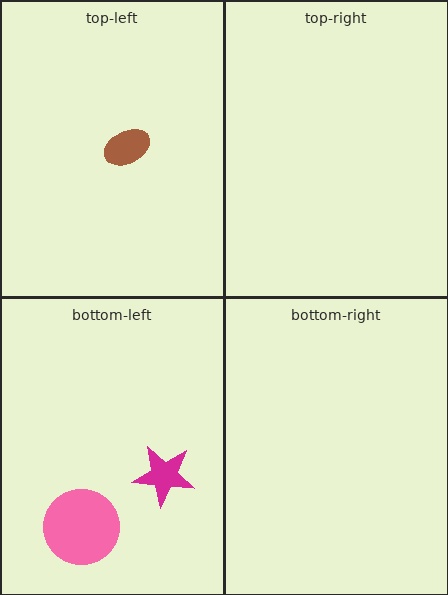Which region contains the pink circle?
The bottom-left region.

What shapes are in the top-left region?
The brown ellipse.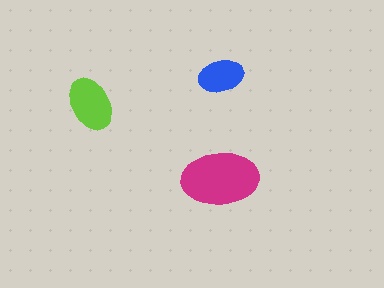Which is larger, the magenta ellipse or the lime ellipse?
The magenta one.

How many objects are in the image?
There are 3 objects in the image.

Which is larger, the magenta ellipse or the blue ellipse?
The magenta one.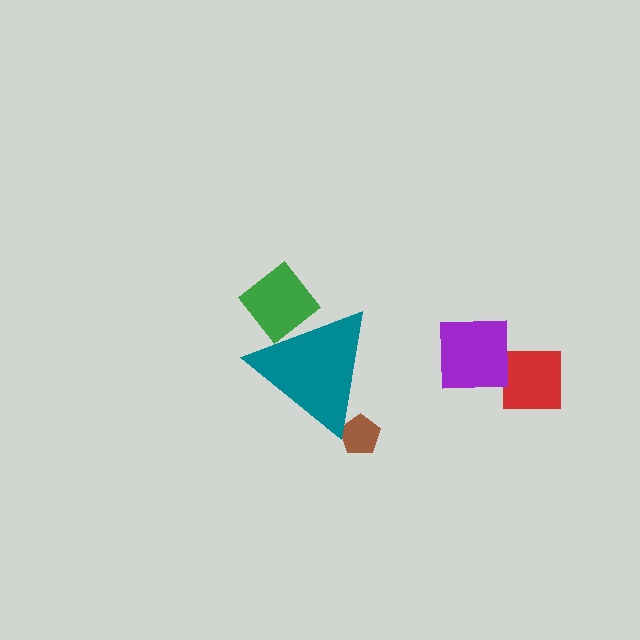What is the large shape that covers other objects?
A teal triangle.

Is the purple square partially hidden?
No, the purple square is fully visible.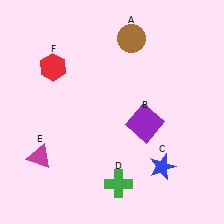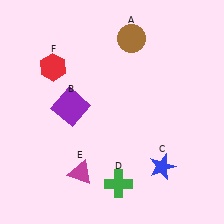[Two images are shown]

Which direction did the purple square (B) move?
The purple square (B) moved left.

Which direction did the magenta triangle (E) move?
The magenta triangle (E) moved right.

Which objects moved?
The objects that moved are: the purple square (B), the magenta triangle (E).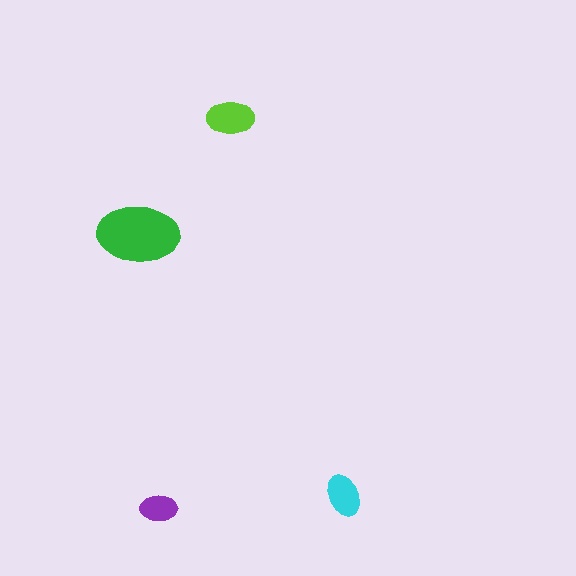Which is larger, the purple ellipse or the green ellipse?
The green one.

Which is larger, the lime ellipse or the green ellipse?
The green one.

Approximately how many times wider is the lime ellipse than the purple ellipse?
About 1.5 times wider.